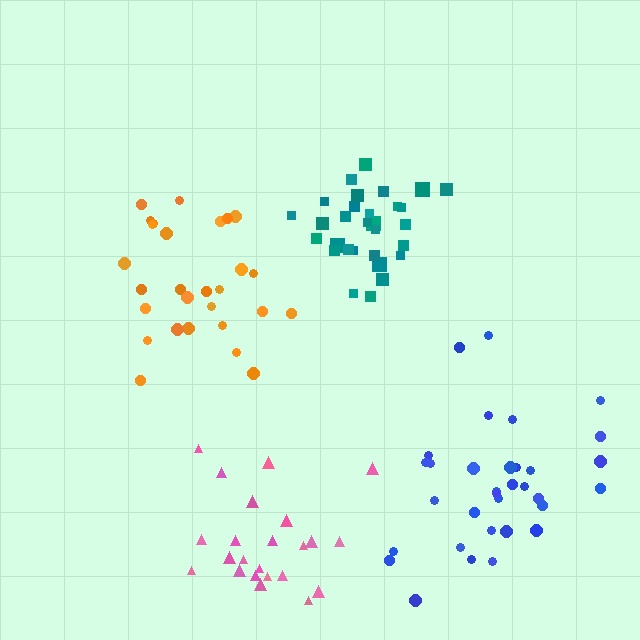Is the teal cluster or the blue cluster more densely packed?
Teal.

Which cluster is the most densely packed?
Teal.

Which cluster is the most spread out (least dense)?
Pink.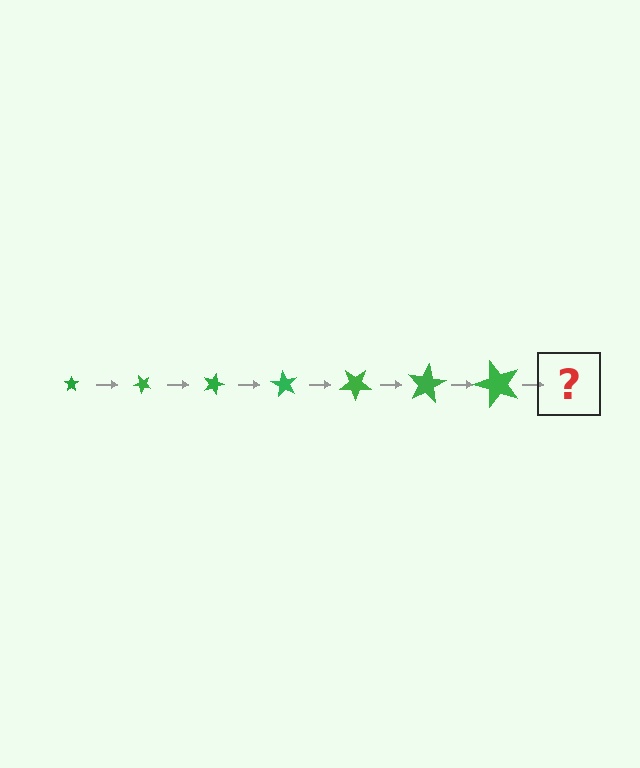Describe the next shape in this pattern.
It should be a star, larger than the previous one and rotated 315 degrees from the start.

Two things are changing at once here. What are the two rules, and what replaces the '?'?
The two rules are that the star grows larger each step and it rotates 45 degrees each step. The '?' should be a star, larger than the previous one and rotated 315 degrees from the start.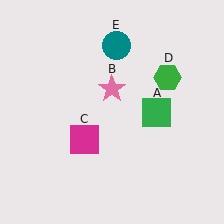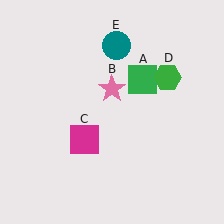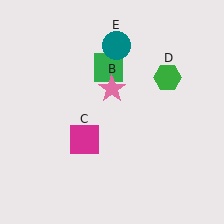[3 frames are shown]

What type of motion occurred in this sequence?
The green square (object A) rotated counterclockwise around the center of the scene.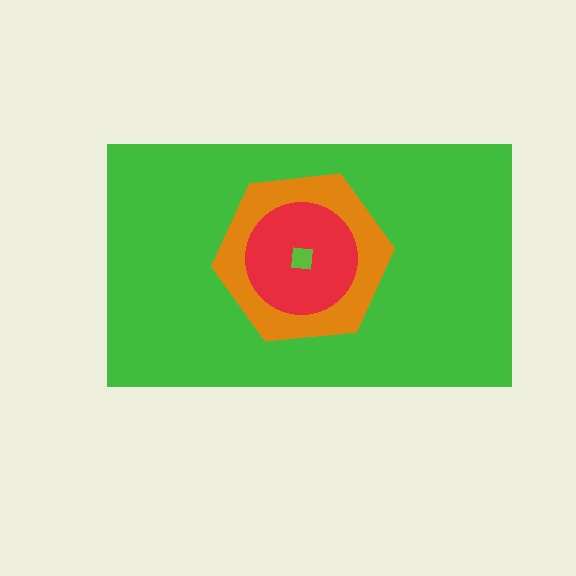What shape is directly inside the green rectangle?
The orange hexagon.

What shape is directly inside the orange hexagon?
The red circle.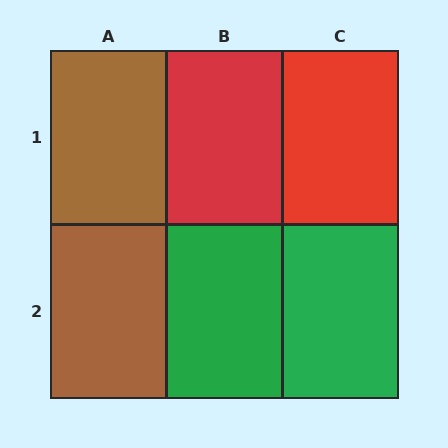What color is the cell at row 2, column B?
Green.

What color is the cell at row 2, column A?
Brown.